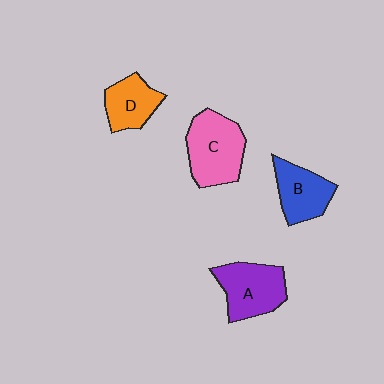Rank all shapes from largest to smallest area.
From largest to smallest: C (pink), A (purple), B (blue), D (orange).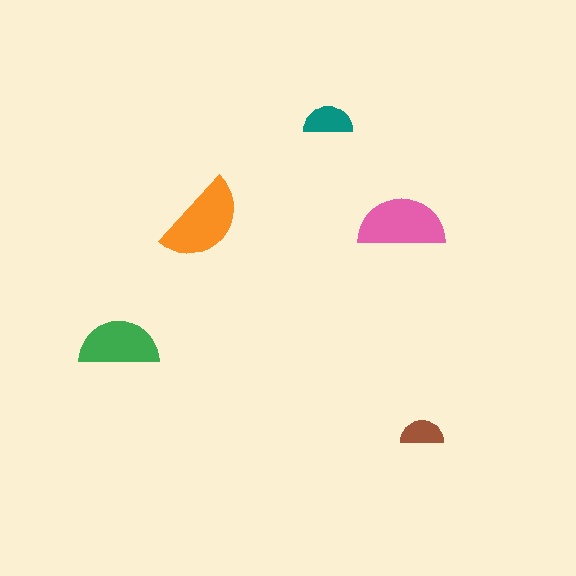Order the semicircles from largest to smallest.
the orange one, the pink one, the green one, the teal one, the brown one.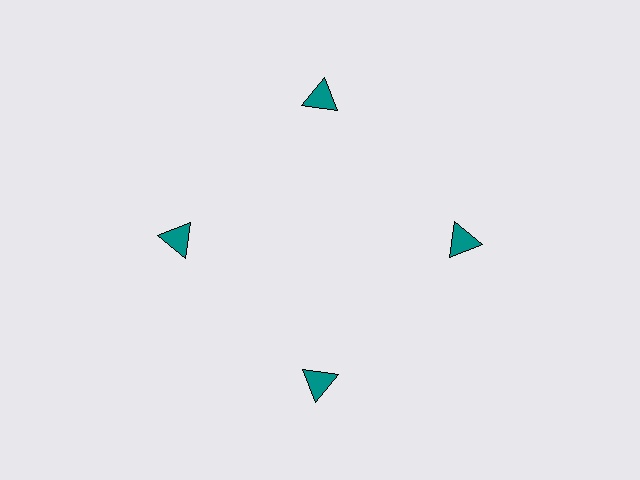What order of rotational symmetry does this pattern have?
This pattern has 4-fold rotational symmetry.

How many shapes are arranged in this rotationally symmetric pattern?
There are 4 shapes, arranged in 4 groups of 1.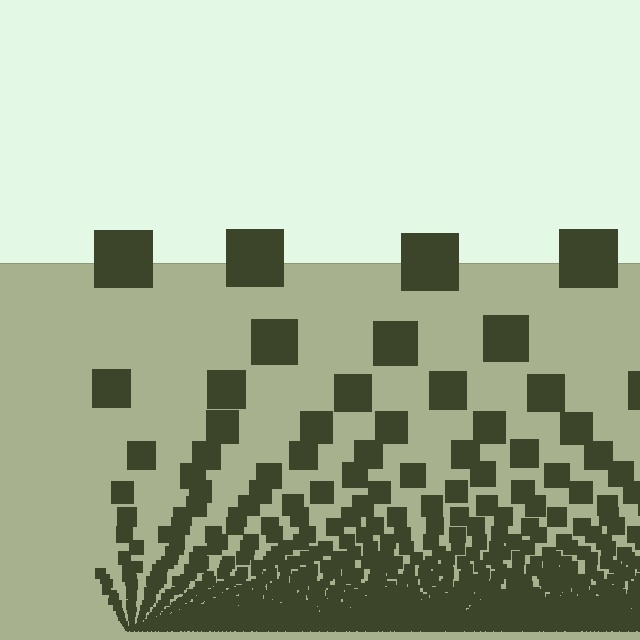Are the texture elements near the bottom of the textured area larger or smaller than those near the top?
Smaller. The gradient is inverted — elements near the bottom are smaller and denser.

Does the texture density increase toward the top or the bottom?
Density increases toward the bottom.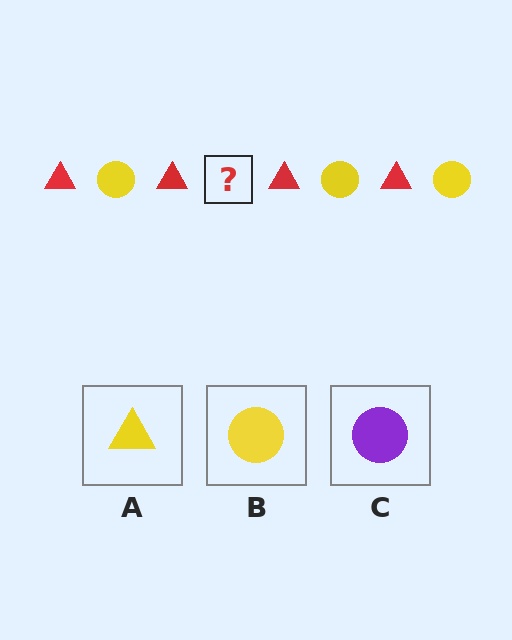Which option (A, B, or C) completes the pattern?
B.